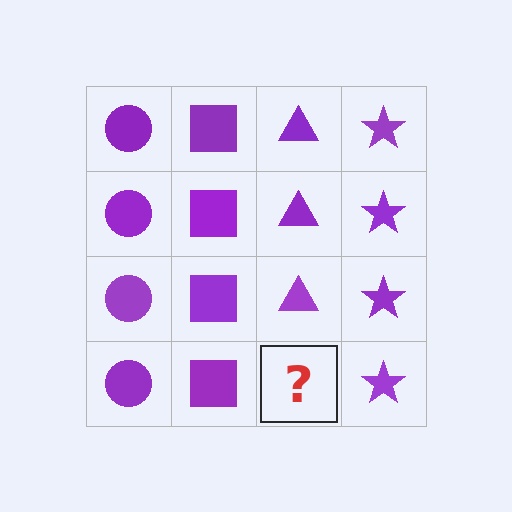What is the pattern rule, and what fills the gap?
The rule is that each column has a consistent shape. The gap should be filled with a purple triangle.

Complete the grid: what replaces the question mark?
The question mark should be replaced with a purple triangle.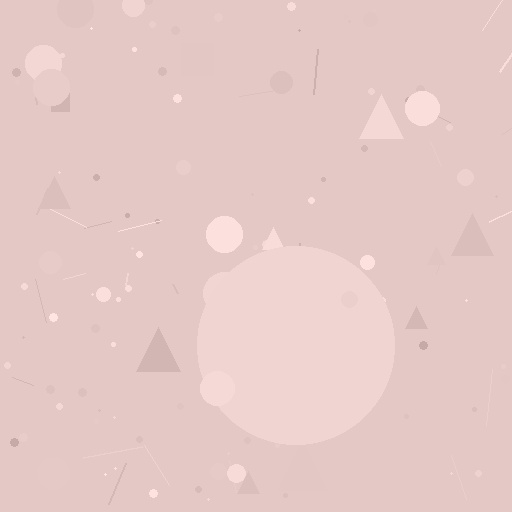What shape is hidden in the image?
A circle is hidden in the image.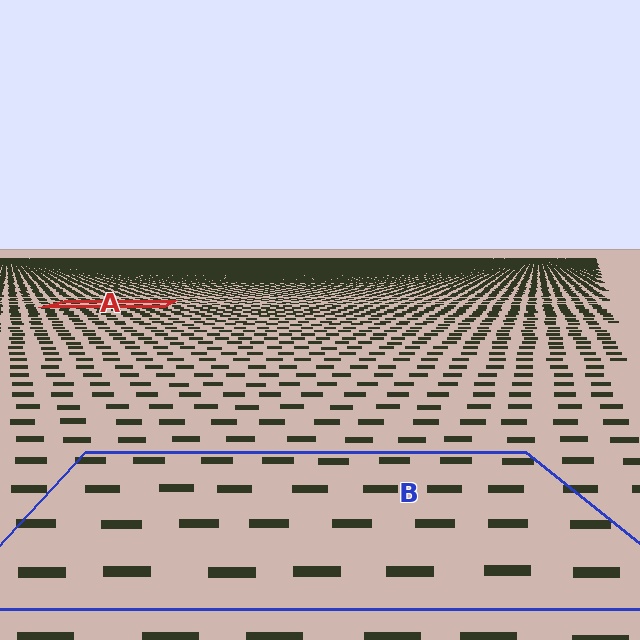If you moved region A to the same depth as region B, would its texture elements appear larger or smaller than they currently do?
They would appear larger. At a closer depth, the same texture elements are projected at a bigger on-screen size.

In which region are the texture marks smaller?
The texture marks are smaller in region A, because it is farther away.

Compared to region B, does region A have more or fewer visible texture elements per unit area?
Region A has more texture elements per unit area — they are packed more densely because it is farther away.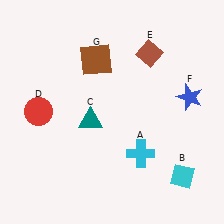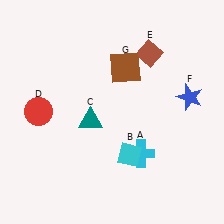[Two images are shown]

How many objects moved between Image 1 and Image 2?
2 objects moved between the two images.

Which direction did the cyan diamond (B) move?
The cyan diamond (B) moved left.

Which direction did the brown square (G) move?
The brown square (G) moved right.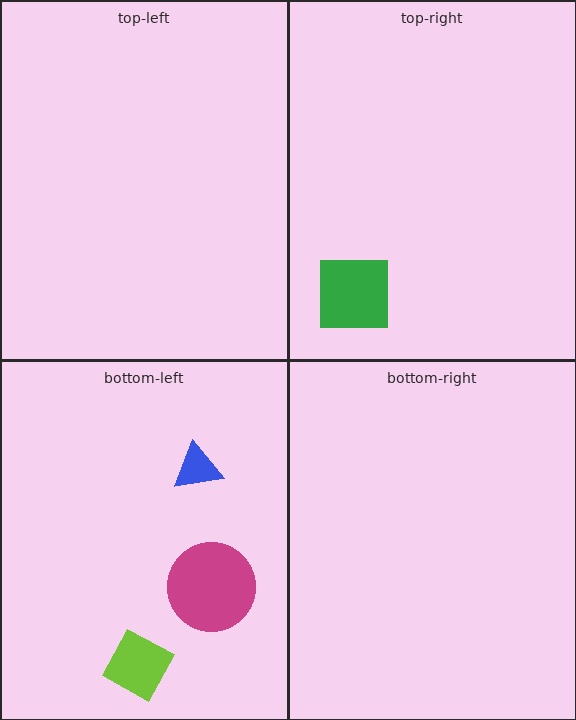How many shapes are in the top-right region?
1.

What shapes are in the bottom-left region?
The lime diamond, the magenta circle, the blue triangle.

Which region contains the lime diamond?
The bottom-left region.